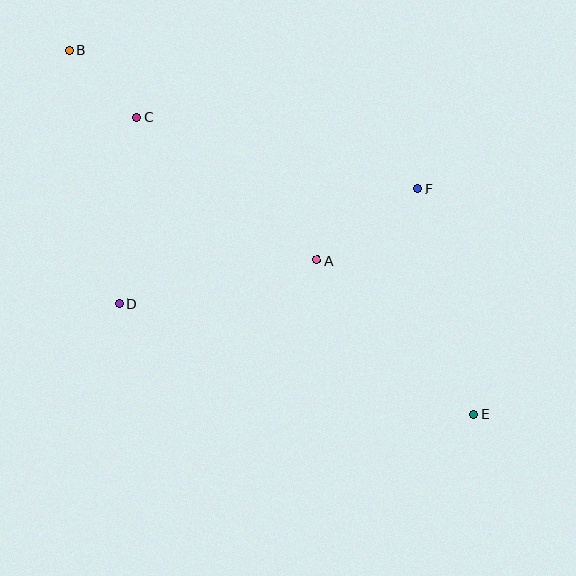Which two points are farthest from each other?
Points B and E are farthest from each other.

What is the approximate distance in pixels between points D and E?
The distance between D and E is approximately 372 pixels.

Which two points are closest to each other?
Points B and C are closest to each other.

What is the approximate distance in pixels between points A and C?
The distance between A and C is approximately 231 pixels.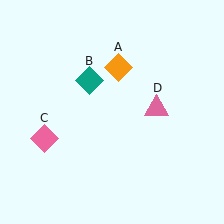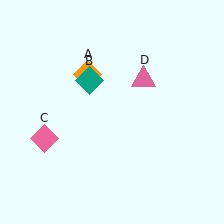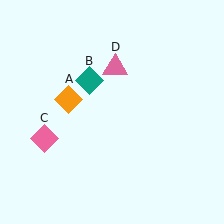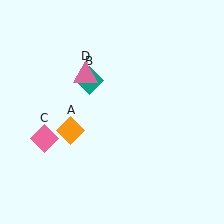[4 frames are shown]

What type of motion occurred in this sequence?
The orange diamond (object A), pink triangle (object D) rotated counterclockwise around the center of the scene.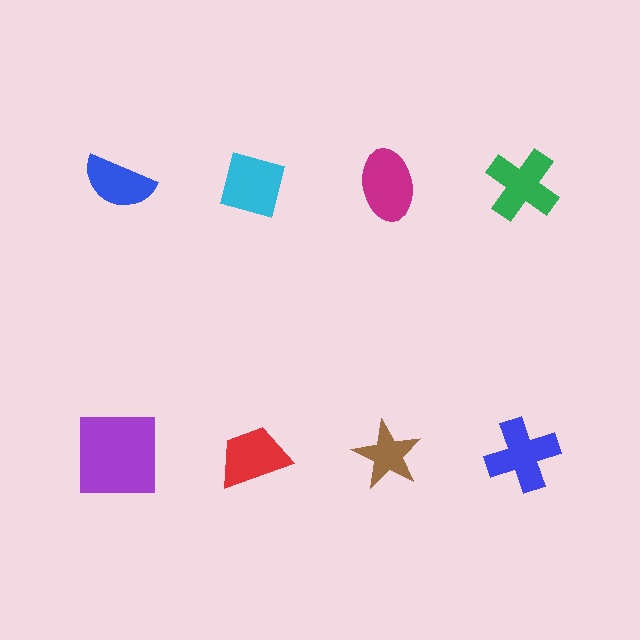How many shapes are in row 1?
4 shapes.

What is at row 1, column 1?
A blue semicircle.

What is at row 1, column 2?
A cyan square.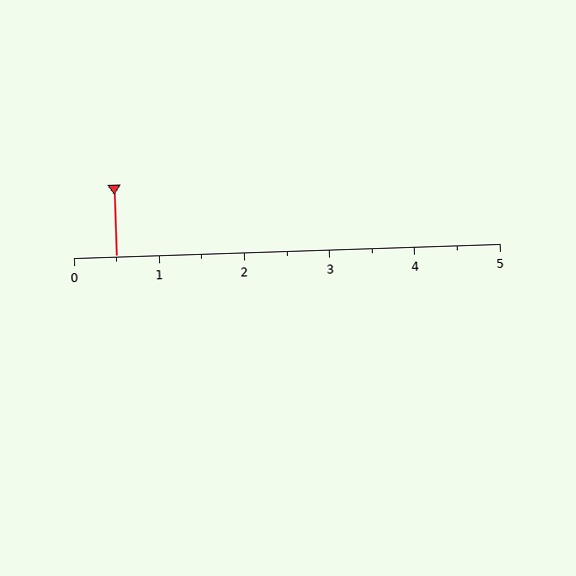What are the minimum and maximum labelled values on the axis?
The axis runs from 0 to 5.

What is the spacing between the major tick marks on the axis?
The major ticks are spaced 1 apart.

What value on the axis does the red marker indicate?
The marker indicates approximately 0.5.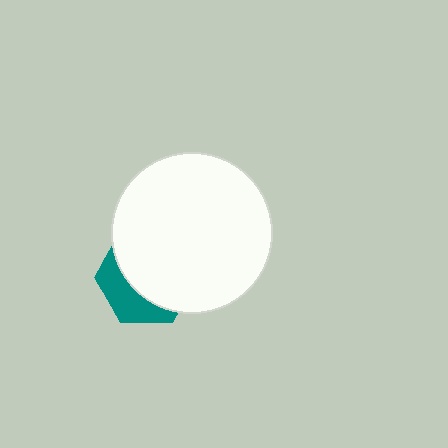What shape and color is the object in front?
The object in front is a white circle.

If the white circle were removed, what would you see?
You would see the complete teal hexagon.